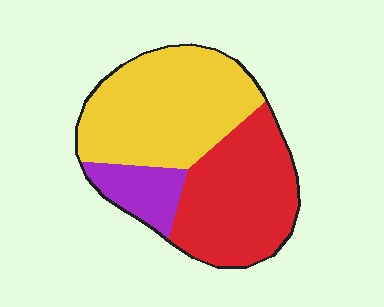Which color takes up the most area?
Yellow, at roughly 45%.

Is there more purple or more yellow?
Yellow.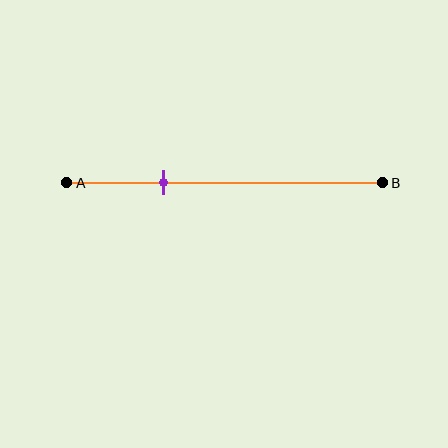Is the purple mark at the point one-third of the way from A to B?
Yes, the mark is approximately at the one-third point.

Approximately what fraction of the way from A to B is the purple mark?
The purple mark is approximately 30% of the way from A to B.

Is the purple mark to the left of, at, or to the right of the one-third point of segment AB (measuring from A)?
The purple mark is approximately at the one-third point of segment AB.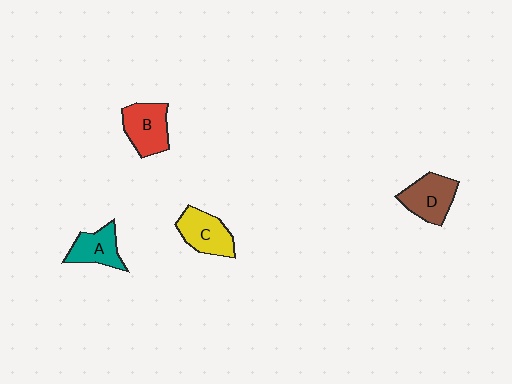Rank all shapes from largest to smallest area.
From largest to smallest: B (red), D (brown), C (yellow), A (teal).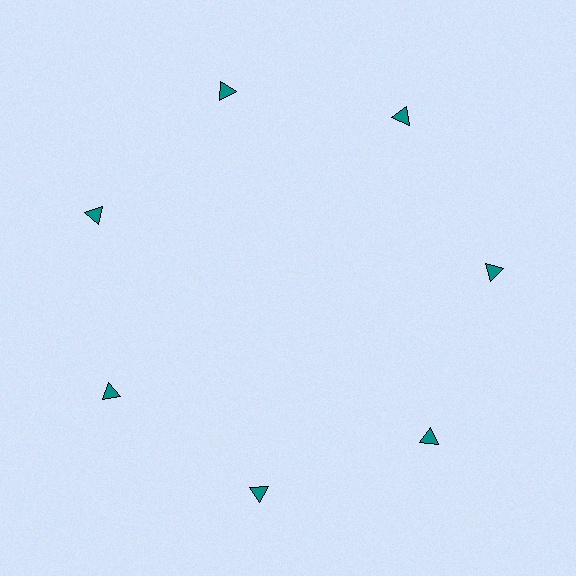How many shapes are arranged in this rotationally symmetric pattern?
There are 7 shapes, arranged in 7 groups of 1.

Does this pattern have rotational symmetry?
Yes, this pattern has 7-fold rotational symmetry. It looks the same after rotating 51 degrees around the center.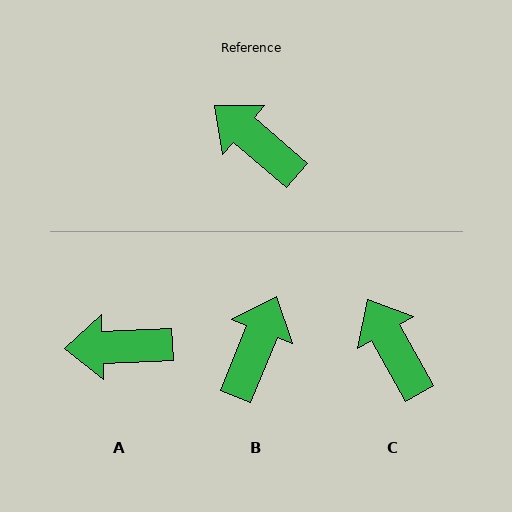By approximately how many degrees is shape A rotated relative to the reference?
Approximately 42 degrees counter-clockwise.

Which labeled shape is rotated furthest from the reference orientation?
B, about 72 degrees away.